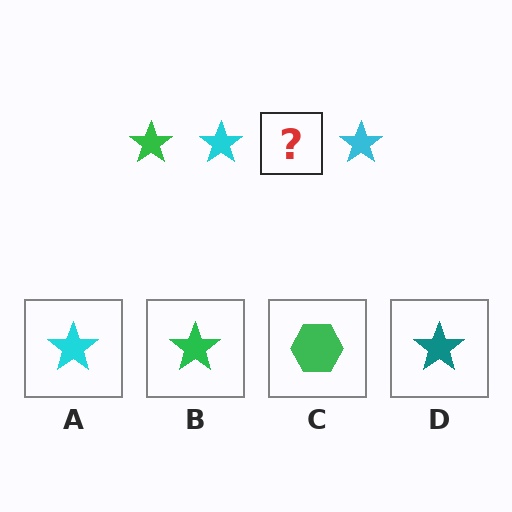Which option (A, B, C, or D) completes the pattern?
B.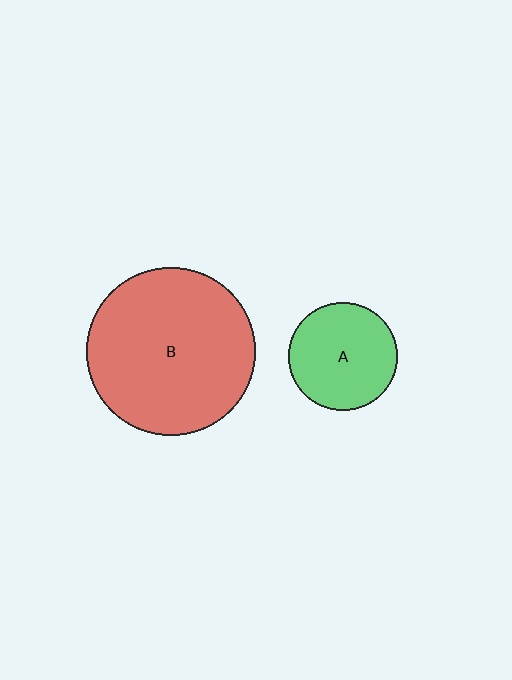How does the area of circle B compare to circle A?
Approximately 2.4 times.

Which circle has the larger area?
Circle B (red).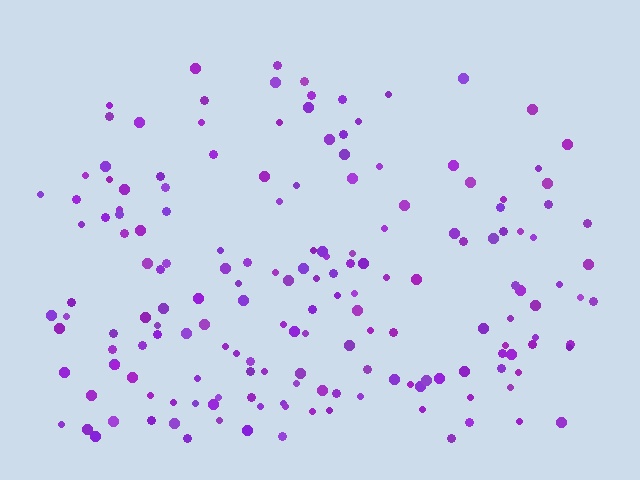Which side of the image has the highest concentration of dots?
The bottom.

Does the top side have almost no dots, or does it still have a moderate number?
Still a moderate number, just noticeably fewer than the bottom.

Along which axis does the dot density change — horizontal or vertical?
Vertical.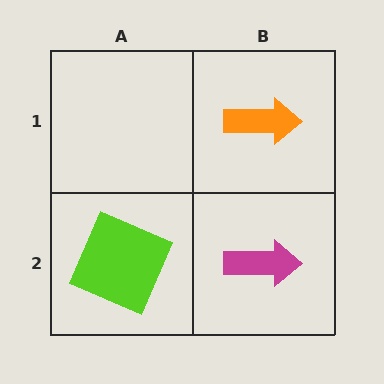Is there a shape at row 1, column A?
No, that cell is empty.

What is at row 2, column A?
A lime square.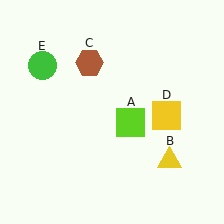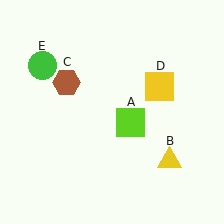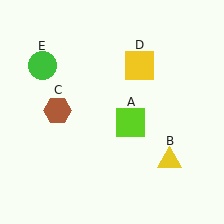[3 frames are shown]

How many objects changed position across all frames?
2 objects changed position: brown hexagon (object C), yellow square (object D).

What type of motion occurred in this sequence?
The brown hexagon (object C), yellow square (object D) rotated counterclockwise around the center of the scene.